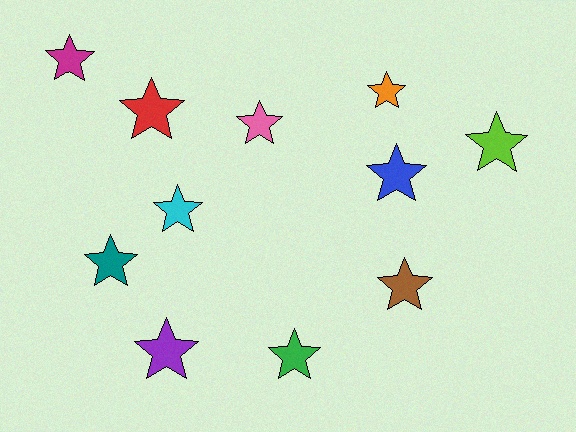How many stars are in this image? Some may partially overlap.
There are 11 stars.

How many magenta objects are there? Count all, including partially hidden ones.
There is 1 magenta object.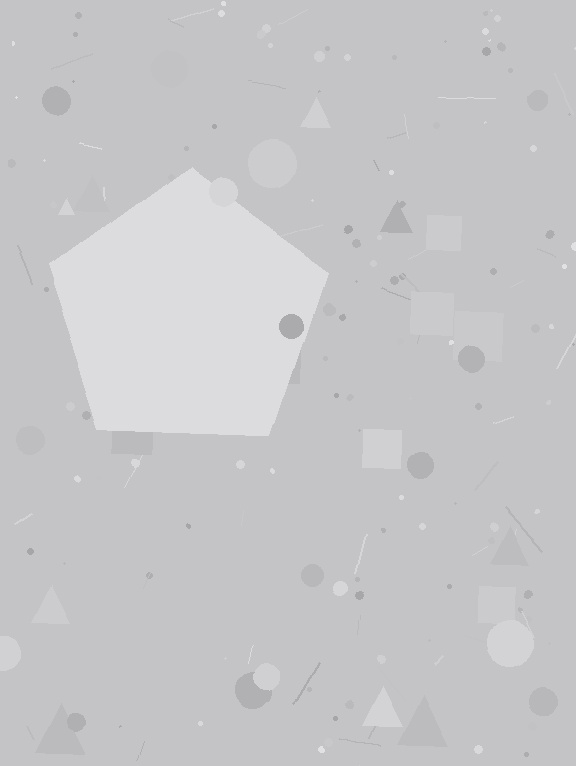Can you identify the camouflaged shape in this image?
The camouflaged shape is a pentagon.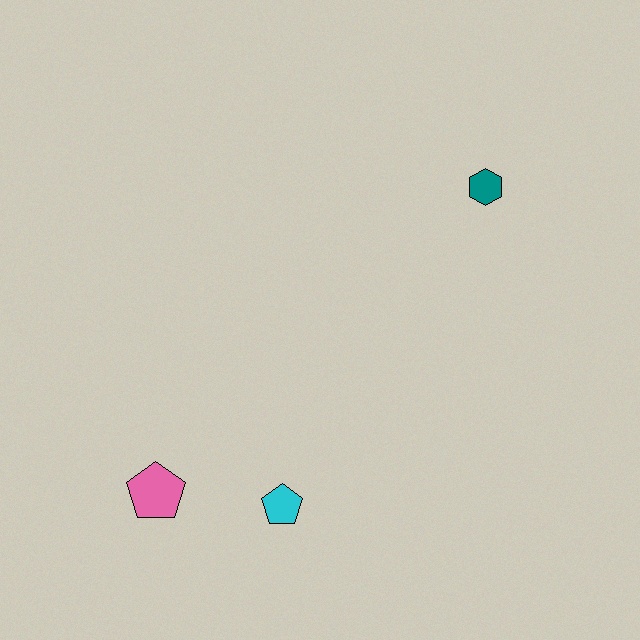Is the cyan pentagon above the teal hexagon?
No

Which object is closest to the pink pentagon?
The cyan pentagon is closest to the pink pentagon.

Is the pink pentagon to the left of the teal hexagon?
Yes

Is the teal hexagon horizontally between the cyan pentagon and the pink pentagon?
No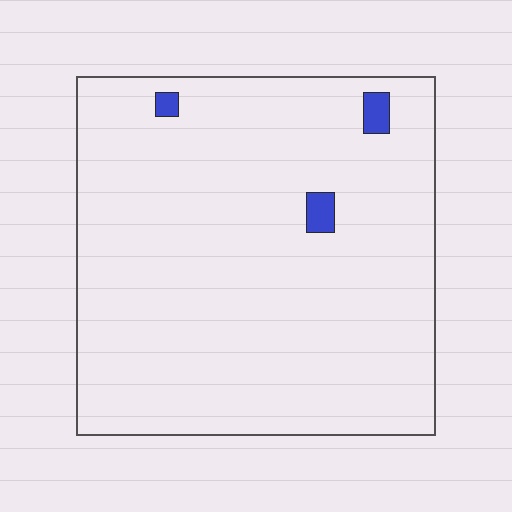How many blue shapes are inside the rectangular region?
3.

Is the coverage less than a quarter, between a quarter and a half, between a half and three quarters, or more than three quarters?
Less than a quarter.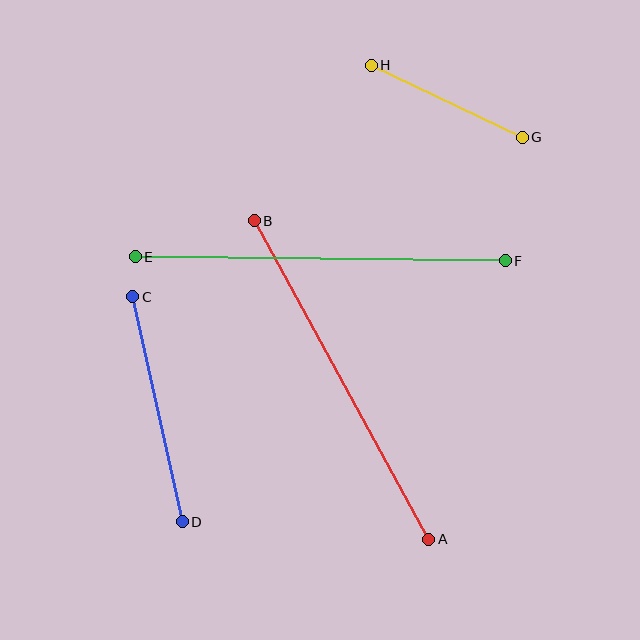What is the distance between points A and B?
The distance is approximately 363 pixels.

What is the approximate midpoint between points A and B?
The midpoint is at approximately (341, 380) pixels.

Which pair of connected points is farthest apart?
Points E and F are farthest apart.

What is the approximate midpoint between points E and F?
The midpoint is at approximately (320, 259) pixels.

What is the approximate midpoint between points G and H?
The midpoint is at approximately (447, 101) pixels.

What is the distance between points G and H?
The distance is approximately 168 pixels.